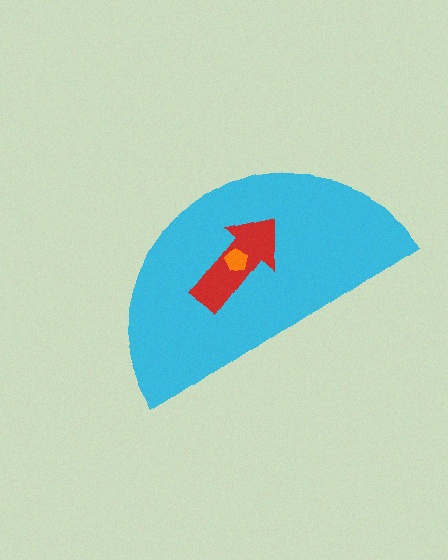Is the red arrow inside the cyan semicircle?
Yes.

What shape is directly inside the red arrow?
The orange pentagon.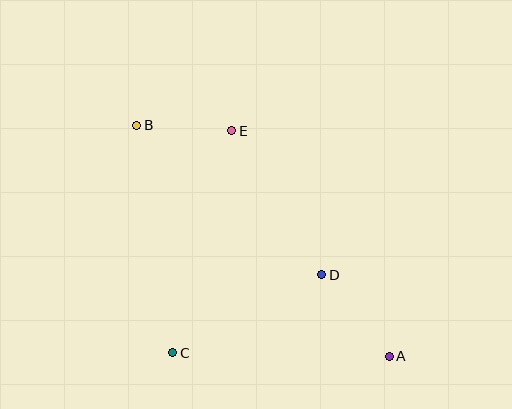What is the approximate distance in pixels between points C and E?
The distance between C and E is approximately 230 pixels.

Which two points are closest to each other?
Points B and E are closest to each other.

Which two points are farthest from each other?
Points A and B are farthest from each other.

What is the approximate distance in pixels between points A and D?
The distance between A and D is approximately 106 pixels.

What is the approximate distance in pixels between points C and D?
The distance between C and D is approximately 168 pixels.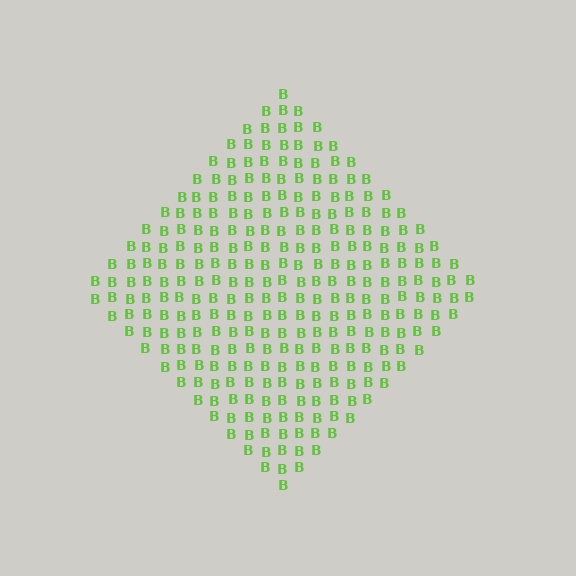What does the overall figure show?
The overall figure shows a diamond.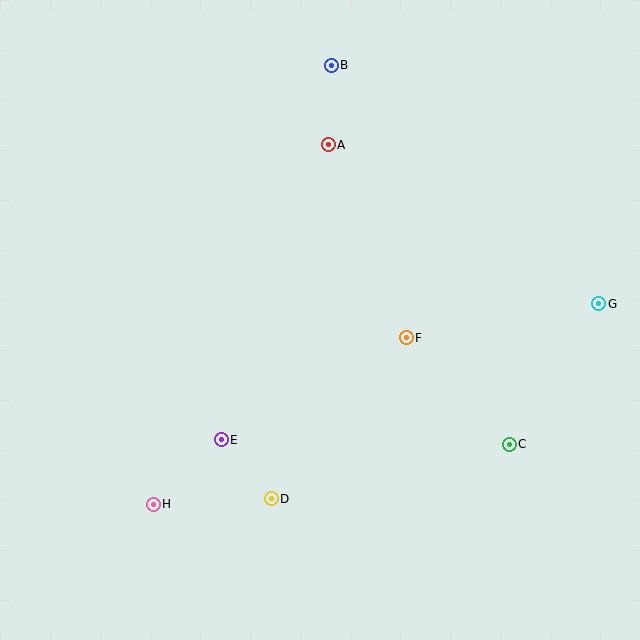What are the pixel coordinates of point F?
Point F is at (406, 338).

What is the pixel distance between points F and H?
The distance between F and H is 303 pixels.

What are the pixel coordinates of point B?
Point B is at (331, 65).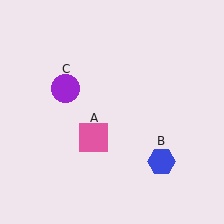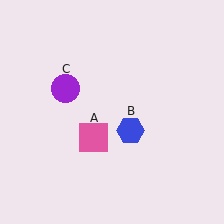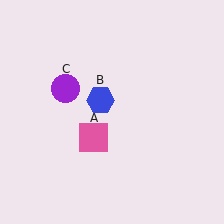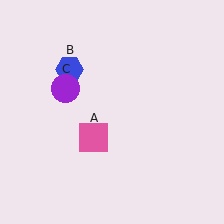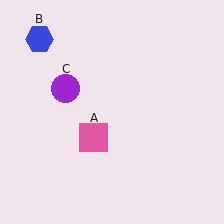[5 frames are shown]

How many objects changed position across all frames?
1 object changed position: blue hexagon (object B).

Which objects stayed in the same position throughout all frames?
Pink square (object A) and purple circle (object C) remained stationary.